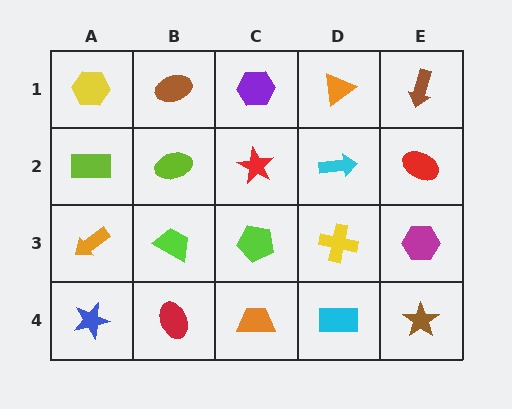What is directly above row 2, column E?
A brown arrow.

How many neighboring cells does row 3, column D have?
4.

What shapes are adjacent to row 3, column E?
A red ellipse (row 2, column E), a brown star (row 4, column E), a yellow cross (row 3, column D).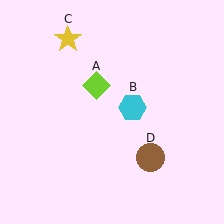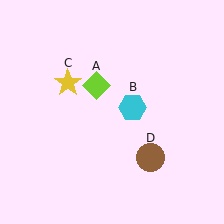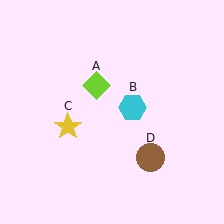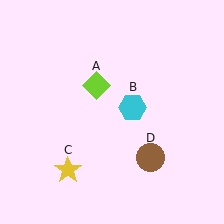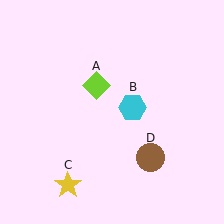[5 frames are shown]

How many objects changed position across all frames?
1 object changed position: yellow star (object C).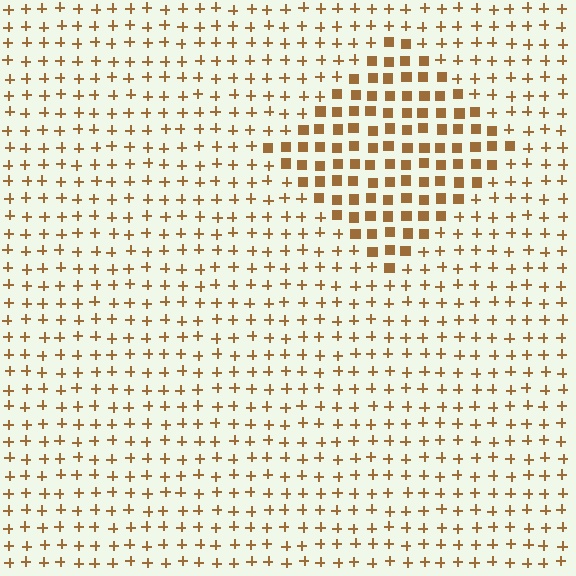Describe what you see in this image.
The image is filled with small brown elements arranged in a uniform grid. A diamond-shaped region contains squares, while the surrounding area contains plus signs. The boundary is defined purely by the change in element shape.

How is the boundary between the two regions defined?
The boundary is defined by a change in element shape: squares inside vs. plus signs outside. All elements share the same color and spacing.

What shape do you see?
I see a diamond.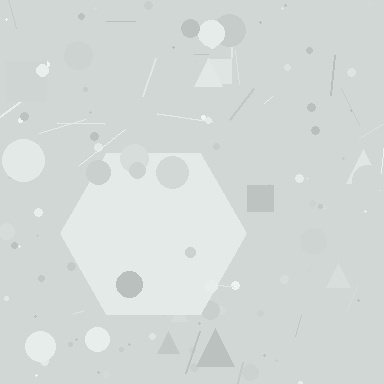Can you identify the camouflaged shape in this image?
The camouflaged shape is a hexagon.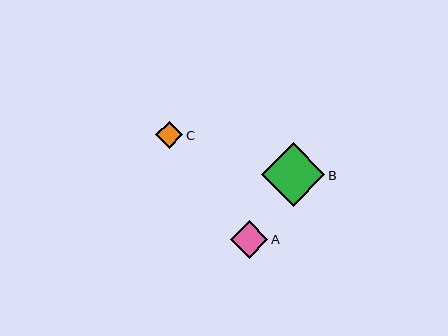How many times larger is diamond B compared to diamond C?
Diamond B is approximately 2.4 times the size of diamond C.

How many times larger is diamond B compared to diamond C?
Diamond B is approximately 2.4 times the size of diamond C.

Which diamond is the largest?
Diamond B is the largest with a size of approximately 63 pixels.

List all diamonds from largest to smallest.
From largest to smallest: B, A, C.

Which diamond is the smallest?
Diamond C is the smallest with a size of approximately 27 pixels.